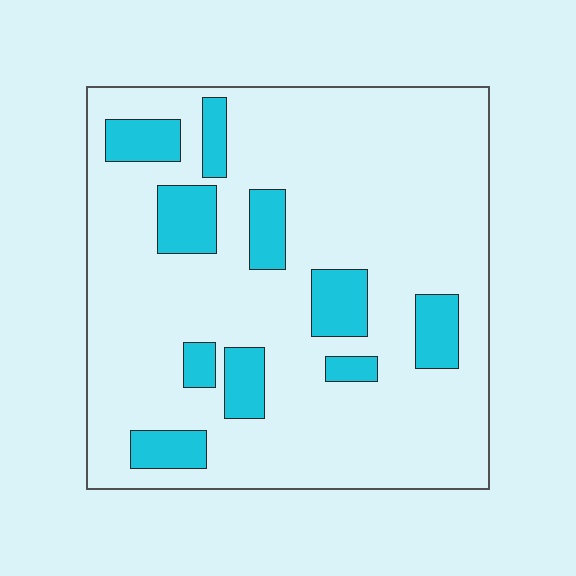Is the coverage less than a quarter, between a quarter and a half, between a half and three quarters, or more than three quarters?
Less than a quarter.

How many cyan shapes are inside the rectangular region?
10.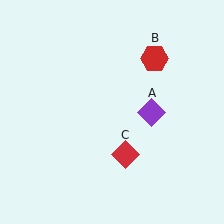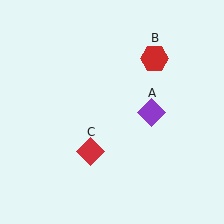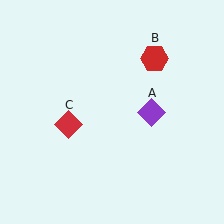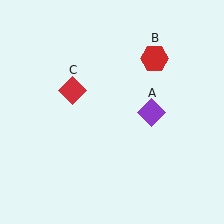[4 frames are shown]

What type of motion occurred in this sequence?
The red diamond (object C) rotated clockwise around the center of the scene.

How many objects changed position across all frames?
1 object changed position: red diamond (object C).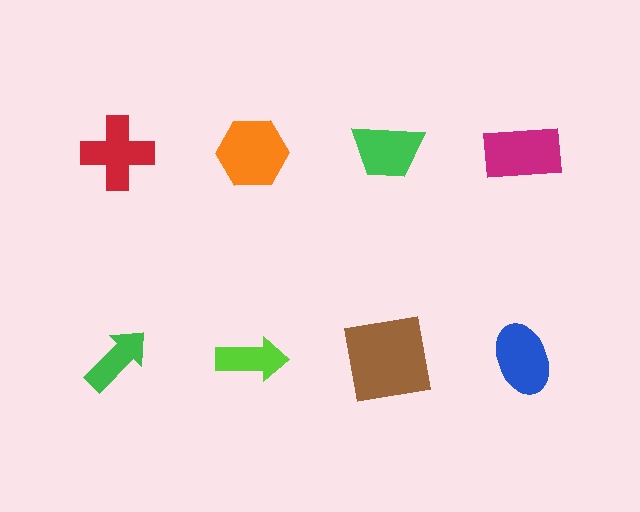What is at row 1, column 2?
An orange hexagon.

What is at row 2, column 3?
A brown square.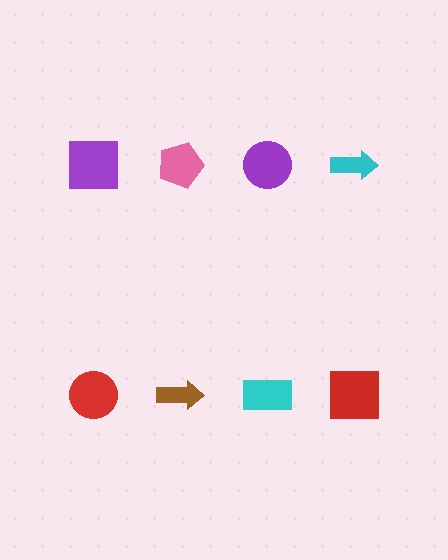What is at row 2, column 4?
A red square.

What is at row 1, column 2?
A pink pentagon.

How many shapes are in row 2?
4 shapes.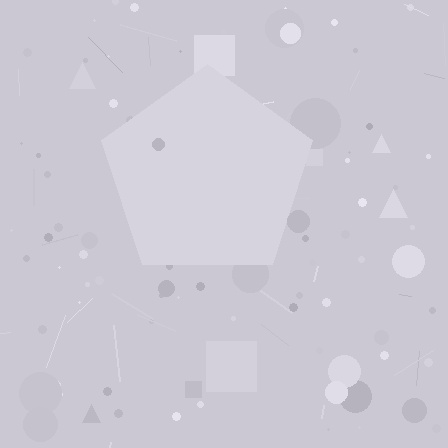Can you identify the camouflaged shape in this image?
The camouflaged shape is a pentagon.